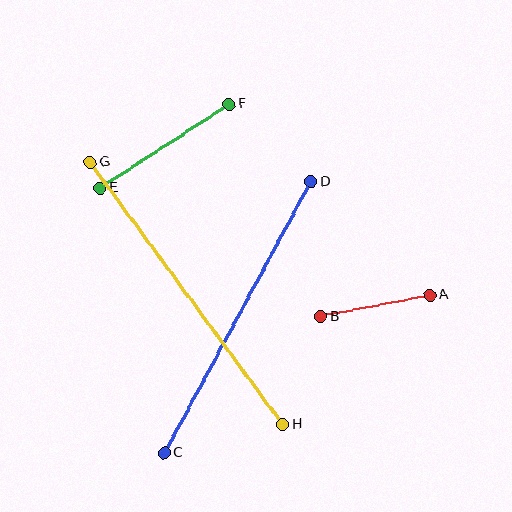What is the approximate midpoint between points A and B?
The midpoint is at approximately (375, 306) pixels.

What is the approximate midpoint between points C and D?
The midpoint is at approximately (238, 317) pixels.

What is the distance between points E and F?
The distance is approximately 154 pixels.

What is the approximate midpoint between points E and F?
The midpoint is at approximately (165, 146) pixels.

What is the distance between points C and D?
The distance is approximately 308 pixels.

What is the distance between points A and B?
The distance is approximately 111 pixels.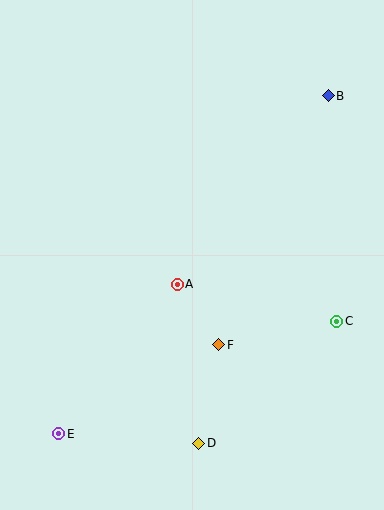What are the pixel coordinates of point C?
Point C is at (337, 321).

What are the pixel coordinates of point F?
Point F is at (219, 345).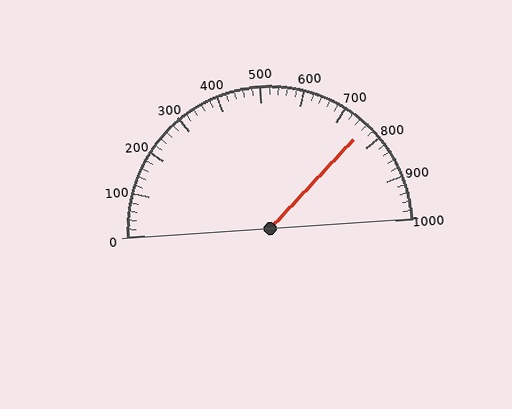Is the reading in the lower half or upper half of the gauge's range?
The reading is in the upper half of the range (0 to 1000).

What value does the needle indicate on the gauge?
The needle indicates approximately 760.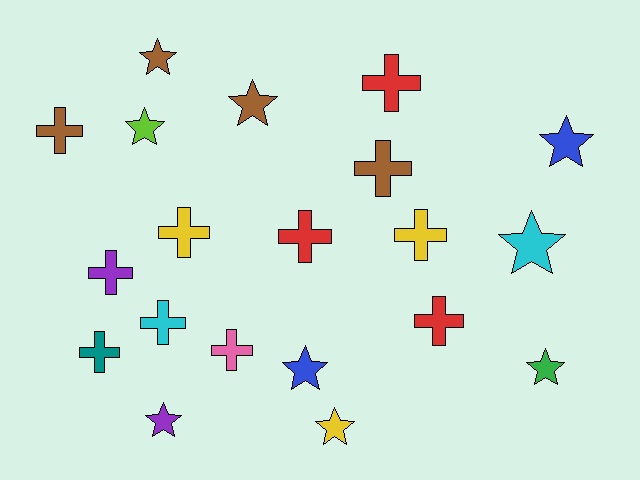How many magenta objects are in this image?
There are no magenta objects.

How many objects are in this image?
There are 20 objects.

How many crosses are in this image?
There are 11 crosses.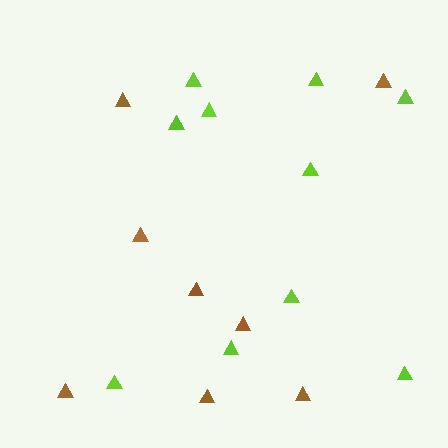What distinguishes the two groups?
There are 2 groups: one group of lime triangles (10) and one group of brown triangles (8).